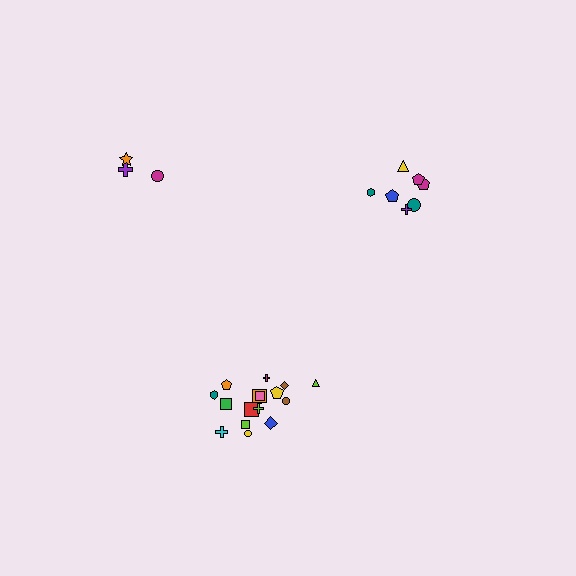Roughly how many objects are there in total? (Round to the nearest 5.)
Roughly 30 objects in total.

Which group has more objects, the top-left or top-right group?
The top-right group.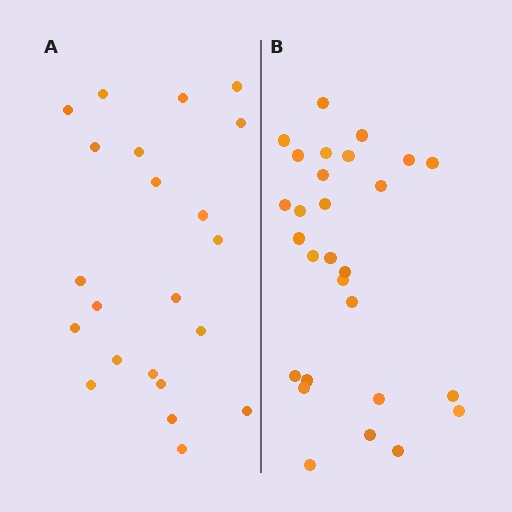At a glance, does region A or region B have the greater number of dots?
Region B (the right region) has more dots.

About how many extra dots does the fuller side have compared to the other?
Region B has about 6 more dots than region A.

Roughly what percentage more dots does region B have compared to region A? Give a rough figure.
About 25% more.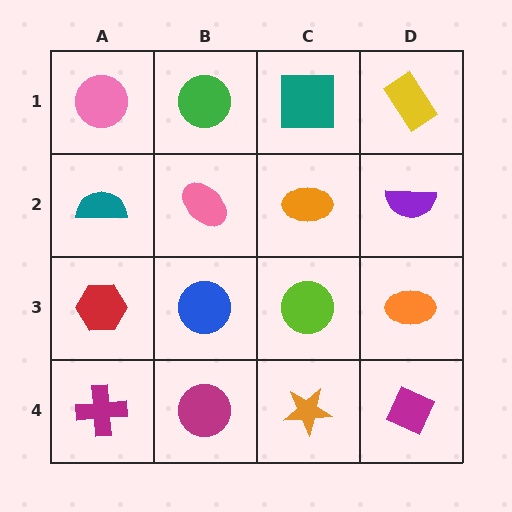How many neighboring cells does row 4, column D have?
2.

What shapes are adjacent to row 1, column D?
A purple semicircle (row 2, column D), a teal square (row 1, column C).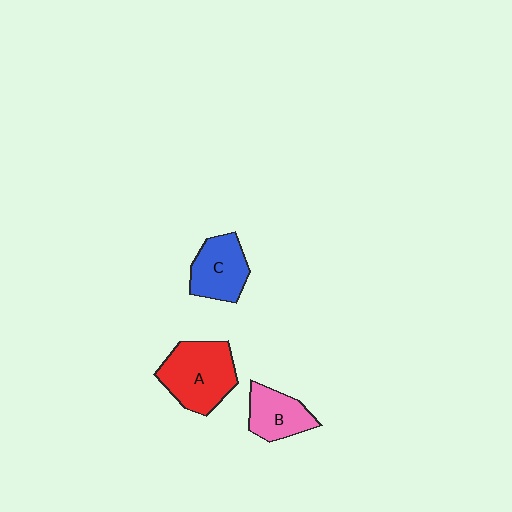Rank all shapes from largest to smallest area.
From largest to smallest: A (red), C (blue), B (pink).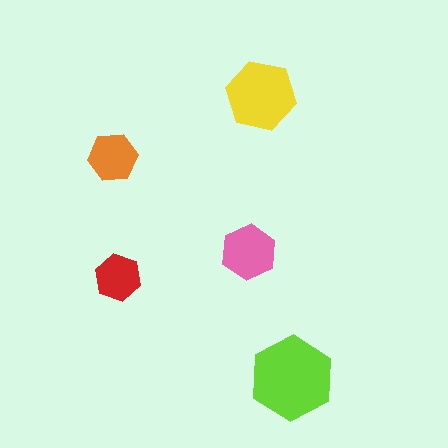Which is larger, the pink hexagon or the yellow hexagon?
The yellow one.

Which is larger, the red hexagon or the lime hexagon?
The lime one.